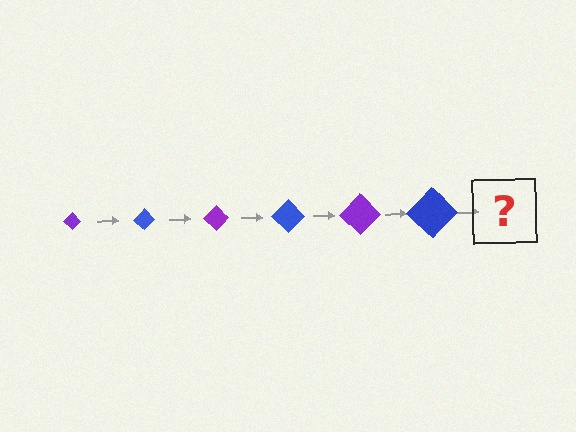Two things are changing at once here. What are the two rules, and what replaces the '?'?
The two rules are that the diamond grows larger each step and the color cycles through purple and blue. The '?' should be a purple diamond, larger than the previous one.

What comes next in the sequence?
The next element should be a purple diamond, larger than the previous one.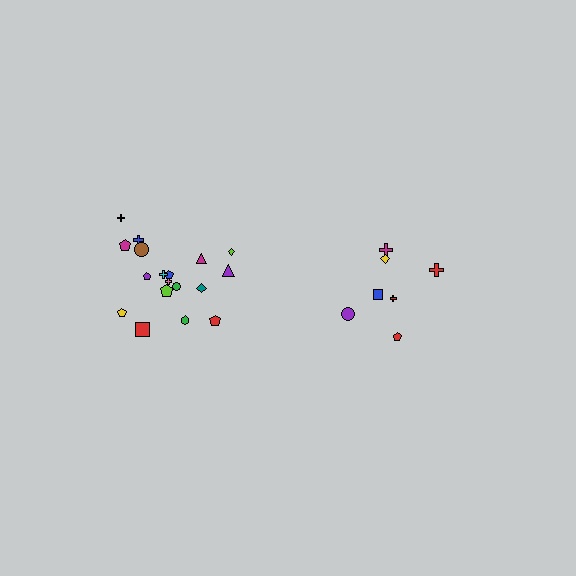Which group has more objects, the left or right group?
The left group.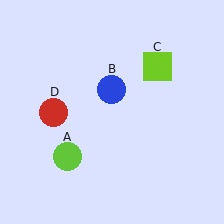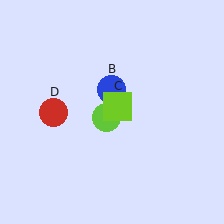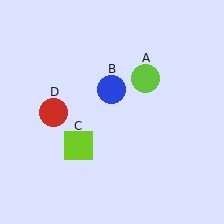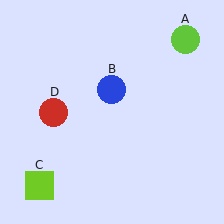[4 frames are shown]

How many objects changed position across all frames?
2 objects changed position: lime circle (object A), lime square (object C).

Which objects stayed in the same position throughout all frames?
Blue circle (object B) and red circle (object D) remained stationary.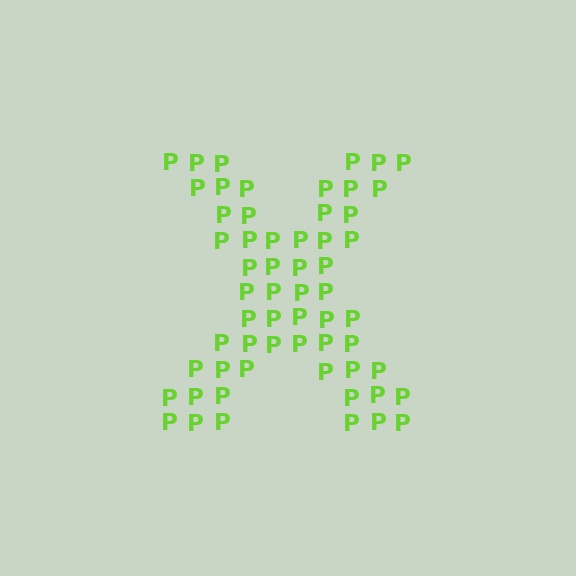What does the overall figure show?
The overall figure shows the letter X.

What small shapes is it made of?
It is made of small letter P's.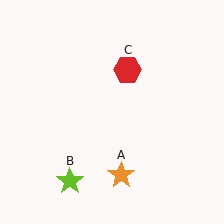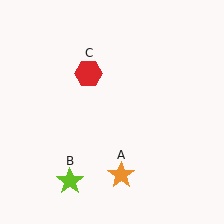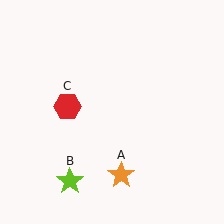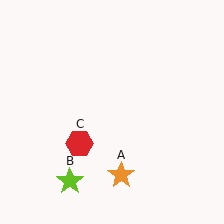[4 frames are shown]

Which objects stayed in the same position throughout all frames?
Orange star (object A) and lime star (object B) remained stationary.